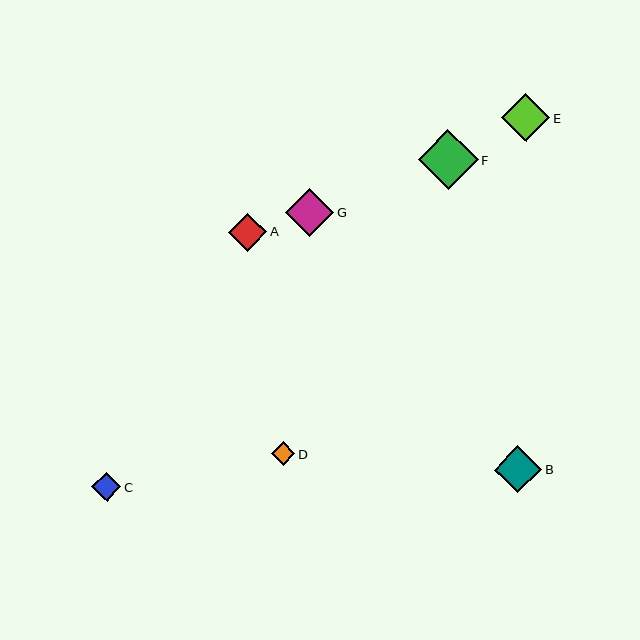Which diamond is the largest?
Diamond F is the largest with a size of approximately 60 pixels.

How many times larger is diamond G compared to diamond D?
Diamond G is approximately 2.0 times the size of diamond D.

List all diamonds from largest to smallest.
From largest to smallest: F, E, G, B, A, C, D.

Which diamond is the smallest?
Diamond D is the smallest with a size of approximately 23 pixels.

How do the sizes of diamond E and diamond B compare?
Diamond E and diamond B are approximately the same size.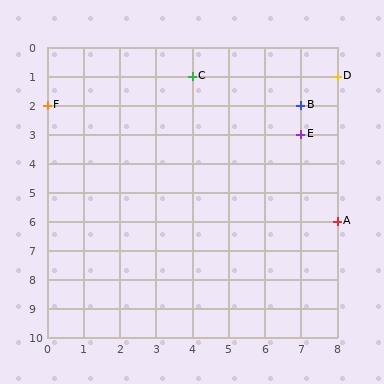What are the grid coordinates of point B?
Point B is at grid coordinates (7, 2).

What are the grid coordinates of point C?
Point C is at grid coordinates (4, 1).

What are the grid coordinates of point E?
Point E is at grid coordinates (7, 3).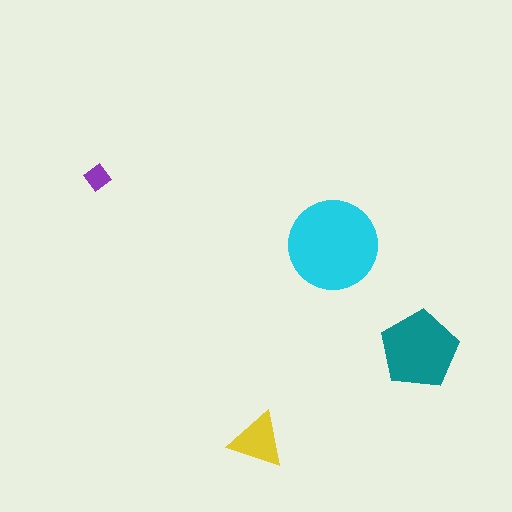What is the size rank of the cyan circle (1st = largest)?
1st.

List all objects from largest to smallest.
The cyan circle, the teal pentagon, the yellow triangle, the purple diamond.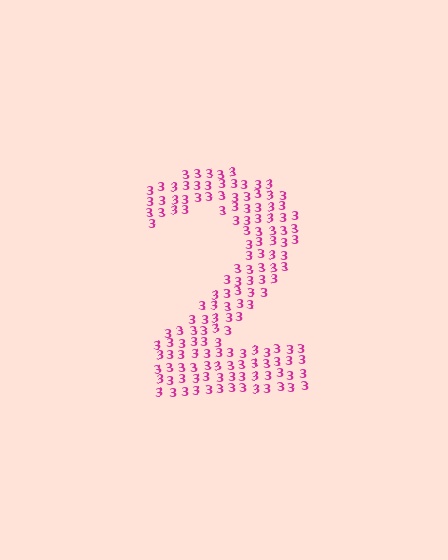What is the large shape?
The large shape is the digit 2.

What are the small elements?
The small elements are digit 3's.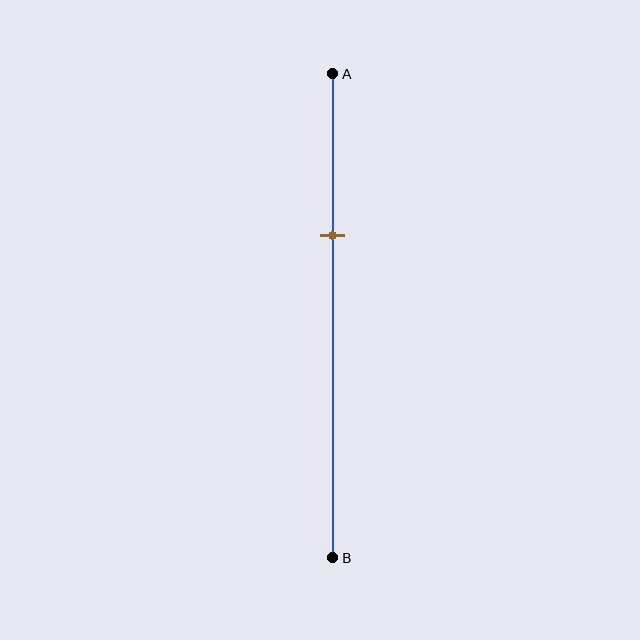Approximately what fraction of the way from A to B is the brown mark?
The brown mark is approximately 35% of the way from A to B.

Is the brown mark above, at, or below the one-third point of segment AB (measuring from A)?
The brown mark is approximately at the one-third point of segment AB.